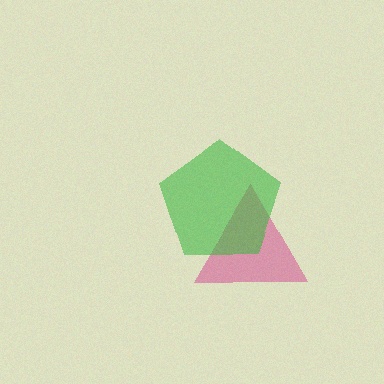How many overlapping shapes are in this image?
There are 2 overlapping shapes in the image.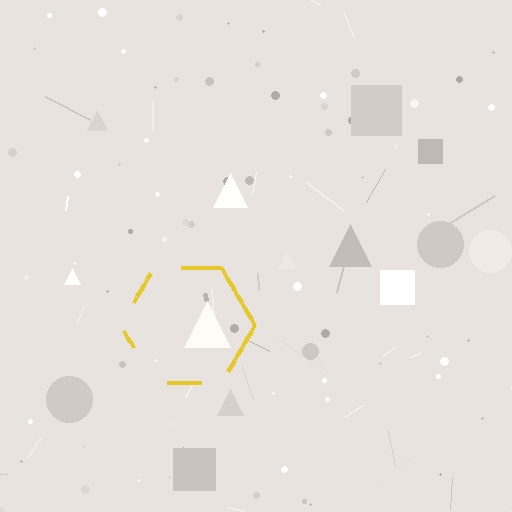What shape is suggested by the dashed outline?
The dashed outline suggests a hexagon.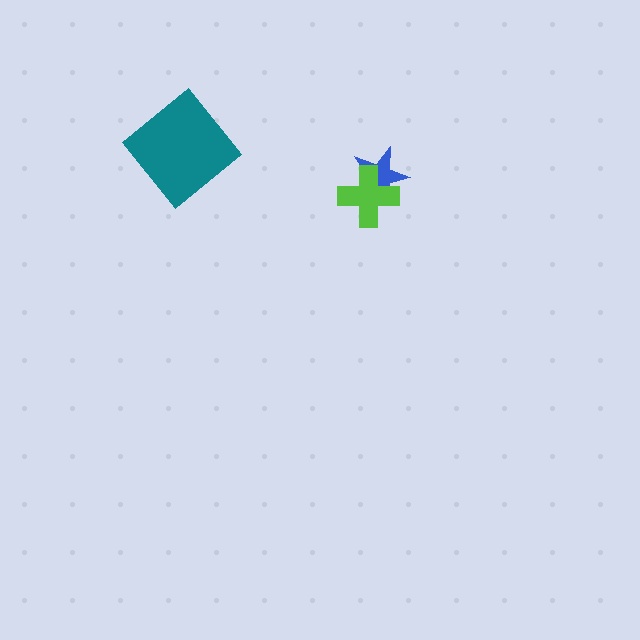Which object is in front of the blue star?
The lime cross is in front of the blue star.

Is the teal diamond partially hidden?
No, no other shape covers it.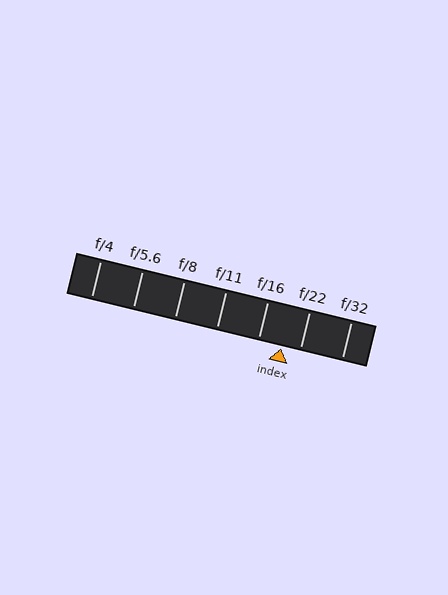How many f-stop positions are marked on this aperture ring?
There are 7 f-stop positions marked.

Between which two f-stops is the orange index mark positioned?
The index mark is between f/16 and f/22.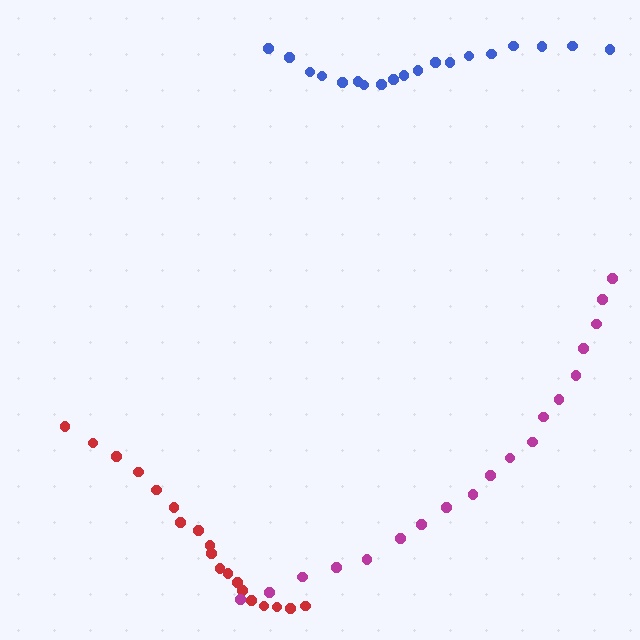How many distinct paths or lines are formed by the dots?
There are 3 distinct paths.